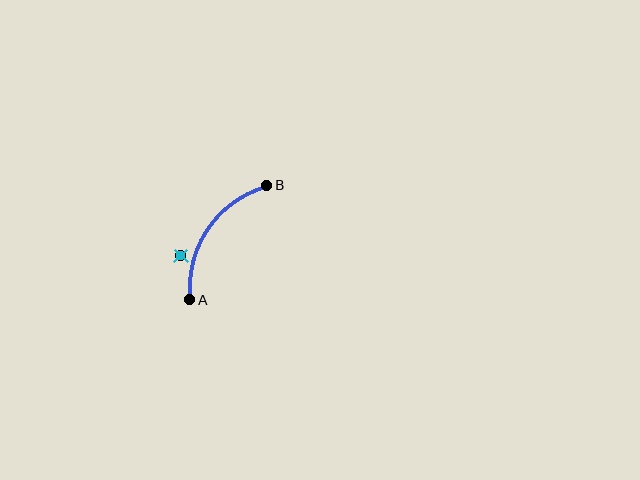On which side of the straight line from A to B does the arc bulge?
The arc bulges above and to the left of the straight line connecting A and B.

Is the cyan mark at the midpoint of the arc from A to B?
No — the cyan mark does not lie on the arc at all. It sits slightly outside the curve.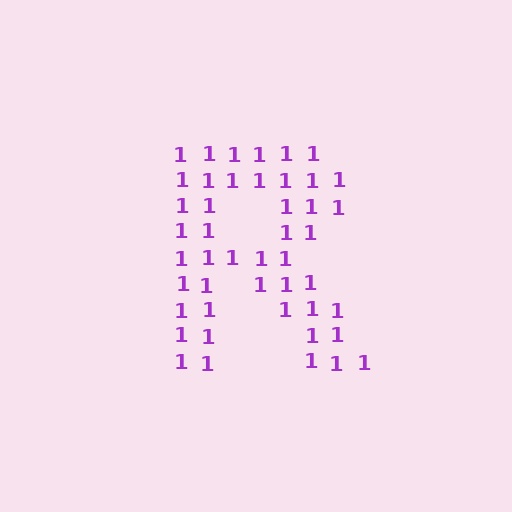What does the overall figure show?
The overall figure shows the letter R.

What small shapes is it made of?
It is made of small digit 1's.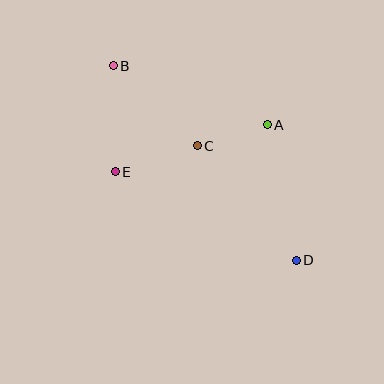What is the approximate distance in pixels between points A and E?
The distance between A and E is approximately 159 pixels.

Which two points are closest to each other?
Points A and C are closest to each other.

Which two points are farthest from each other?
Points B and D are farthest from each other.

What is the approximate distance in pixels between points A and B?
The distance between A and B is approximately 165 pixels.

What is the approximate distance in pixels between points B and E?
The distance between B and E is approximately 106 pixels.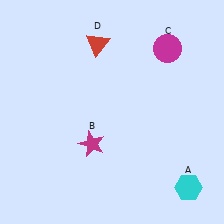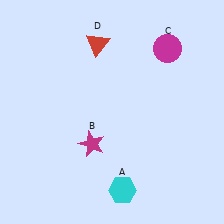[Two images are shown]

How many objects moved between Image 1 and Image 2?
1 object moved between the two images.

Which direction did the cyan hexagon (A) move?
The cyan hexagon (A) moved left.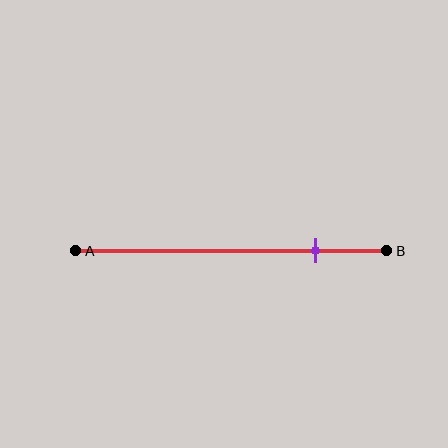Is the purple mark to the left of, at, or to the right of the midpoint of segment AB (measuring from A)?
The purple mark is to the right of the midpoint of segment AB.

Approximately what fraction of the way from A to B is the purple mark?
The purple mark is approximately 75% of the way from A to B.